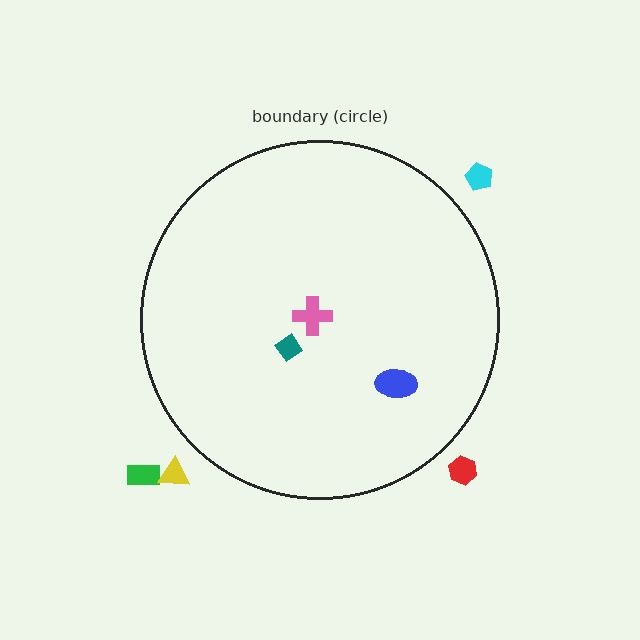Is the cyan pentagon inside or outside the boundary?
Outside.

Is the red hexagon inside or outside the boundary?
Outside.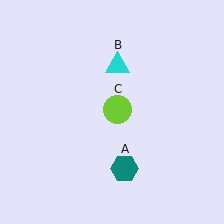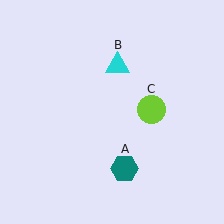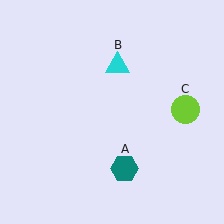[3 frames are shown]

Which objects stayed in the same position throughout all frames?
Teal hexagon (object A) and cyan triangle (object B) remained stationary.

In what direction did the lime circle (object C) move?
The lime circle (object C) moved right.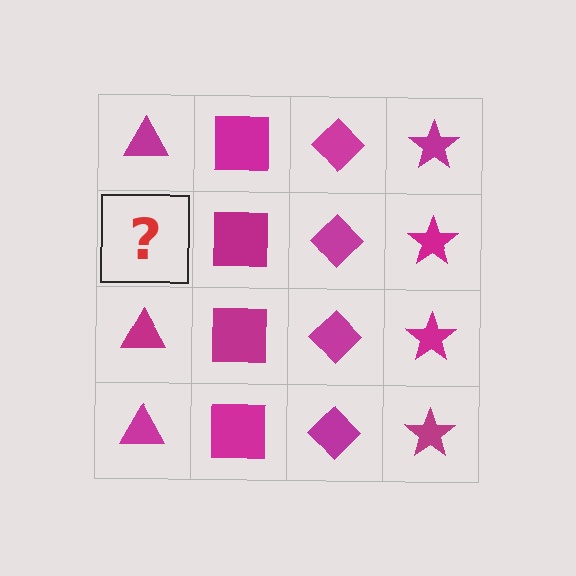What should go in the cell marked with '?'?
The missing cell should contain a magenta triangle.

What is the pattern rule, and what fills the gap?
The rule is that each column has a consistent shape. The gap should be filled with a magenta triangle.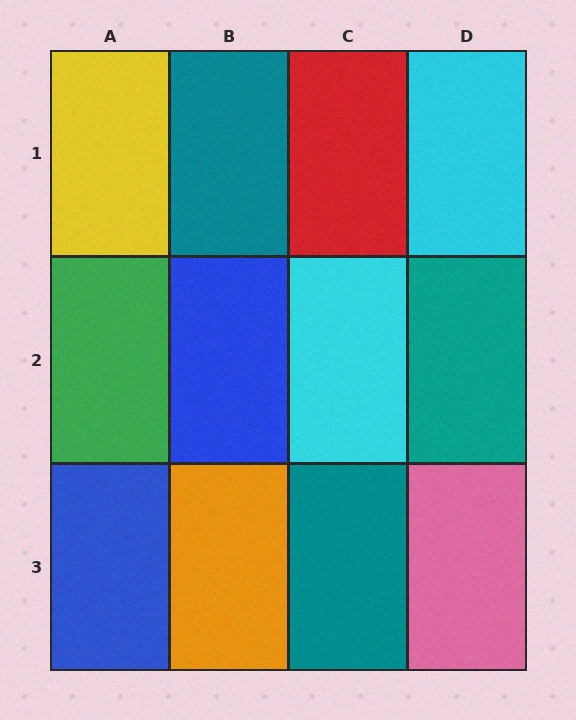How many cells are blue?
2 cells are blue.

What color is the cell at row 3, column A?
Blue.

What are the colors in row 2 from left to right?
Green, blue, cyan, teal.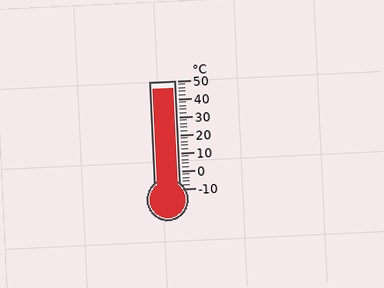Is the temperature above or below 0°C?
The temperature is above 0°C.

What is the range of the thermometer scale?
The thermometer scale ranges from -10°C to 50°C.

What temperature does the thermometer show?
The thermometer shows approximately 46°C.